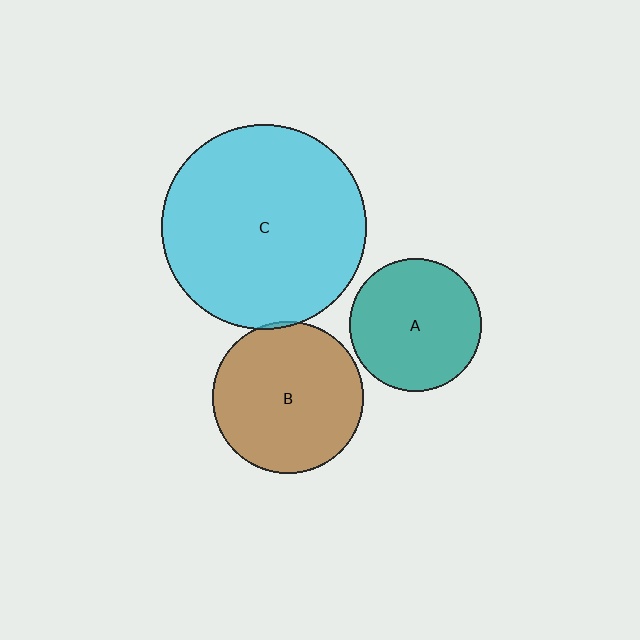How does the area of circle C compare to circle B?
Approximately 1.8 times.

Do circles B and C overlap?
Yes.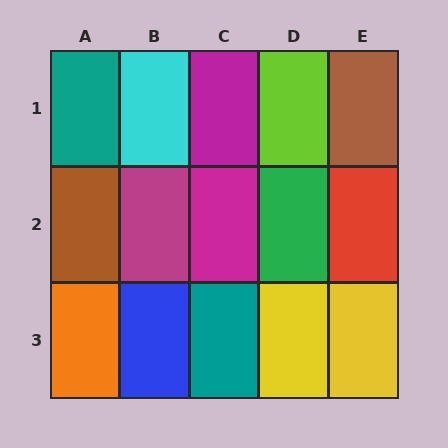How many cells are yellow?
2 cells are yellow.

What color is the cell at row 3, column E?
Yellow.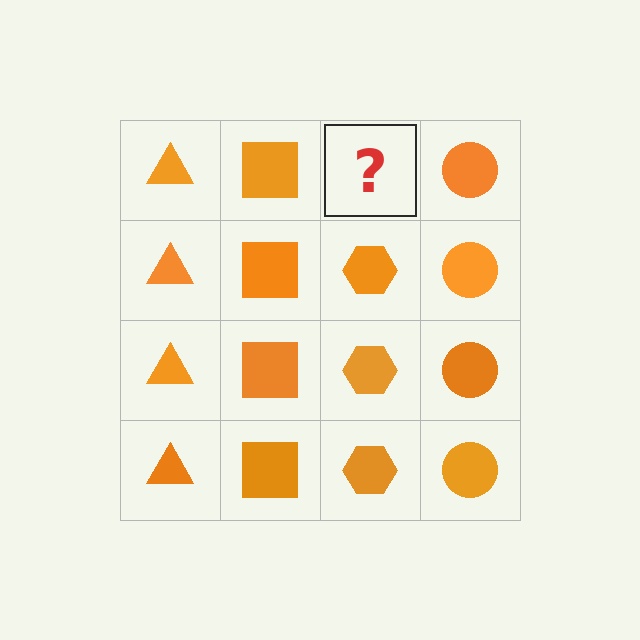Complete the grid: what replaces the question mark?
The question mark should be replaced with an orange hexagon.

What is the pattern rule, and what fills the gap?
The rule is that each column has a consistent shape. The gap should be filled with an orange hexagon.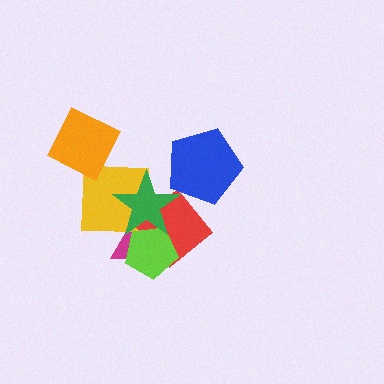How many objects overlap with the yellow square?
5 objects overlap with the yellow square.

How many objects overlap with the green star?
4 objects overlap with the green star.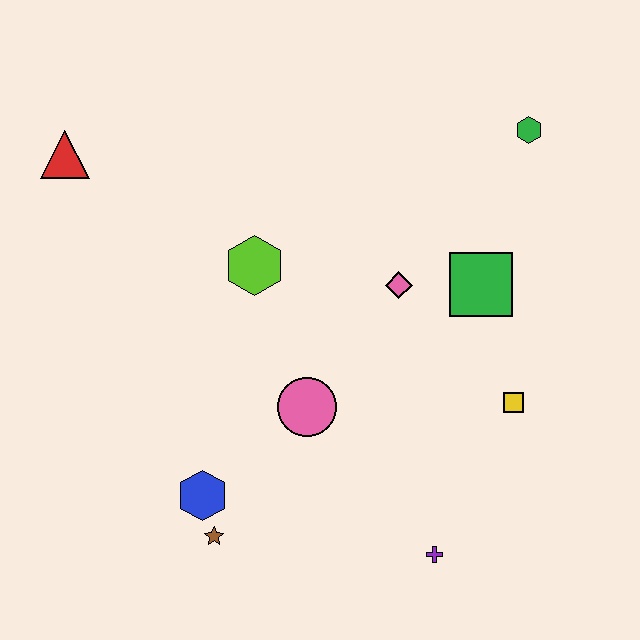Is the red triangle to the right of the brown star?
No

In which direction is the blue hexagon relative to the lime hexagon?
The blue hexagon is below the lime hexagon.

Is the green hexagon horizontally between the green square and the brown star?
No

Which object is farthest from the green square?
The red triangle is farthest from the green square.